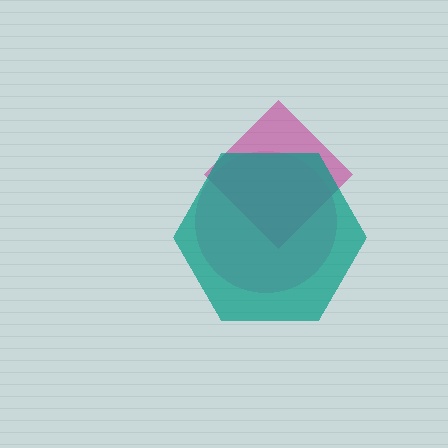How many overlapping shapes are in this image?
There are 3 overlapping shapes in the image.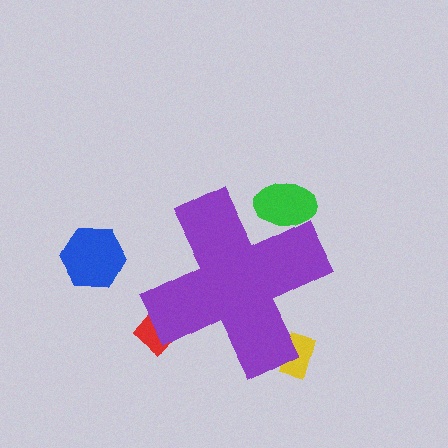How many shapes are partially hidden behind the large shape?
3 shapes are partially hidden.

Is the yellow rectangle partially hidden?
Yes, the yellow rectangle is partially hidden behind the purple cross.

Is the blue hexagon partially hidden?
No, the blue hexagon is fully visible.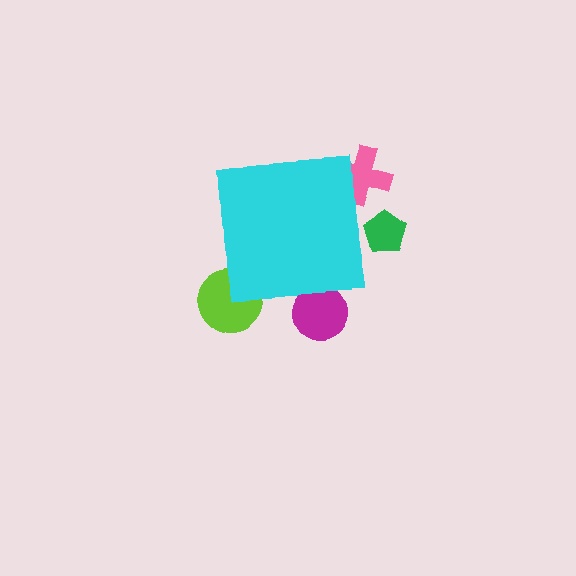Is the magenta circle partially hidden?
Yes, the magenta circle is partially hidden behind the cyan square.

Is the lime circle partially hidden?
Yes, the lime circle is partially hidden behind the cyan square.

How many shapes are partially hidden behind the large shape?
4 shapes are partially hidden.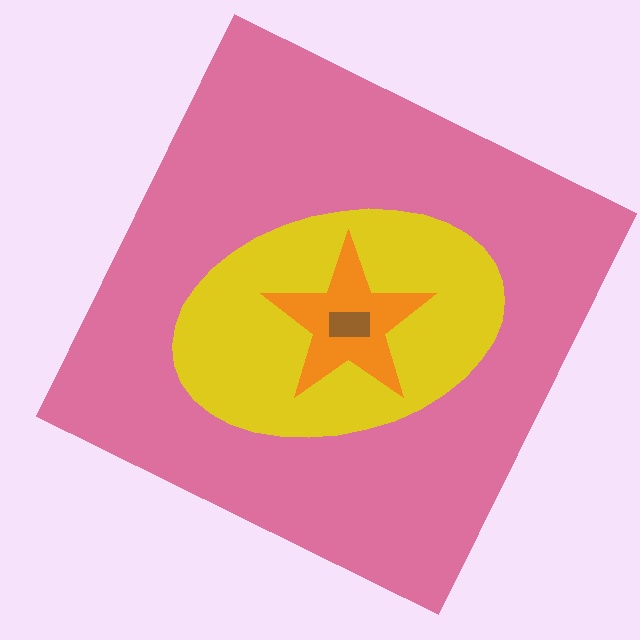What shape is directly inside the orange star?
The brown rectangle.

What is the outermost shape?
The pink square.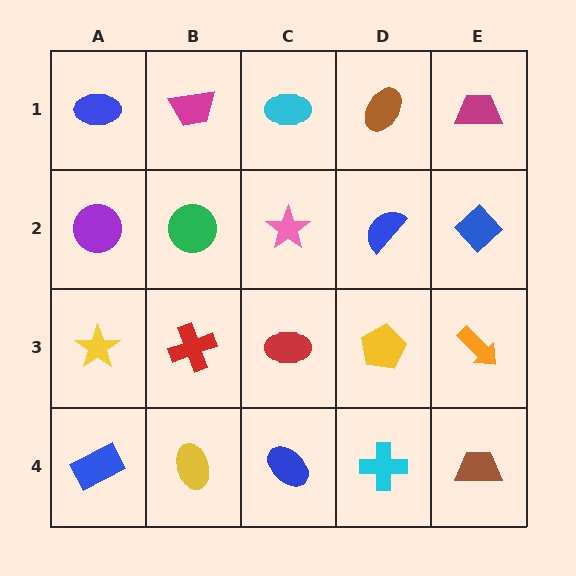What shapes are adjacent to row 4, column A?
A yellow star (row 3, column A), a yellow ellipse (row 4, column B).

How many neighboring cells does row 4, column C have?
3.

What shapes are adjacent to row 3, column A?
A purple circle (row 2, column A), a blue rectangle (row 4, column A), a red cross (row 3, column B).